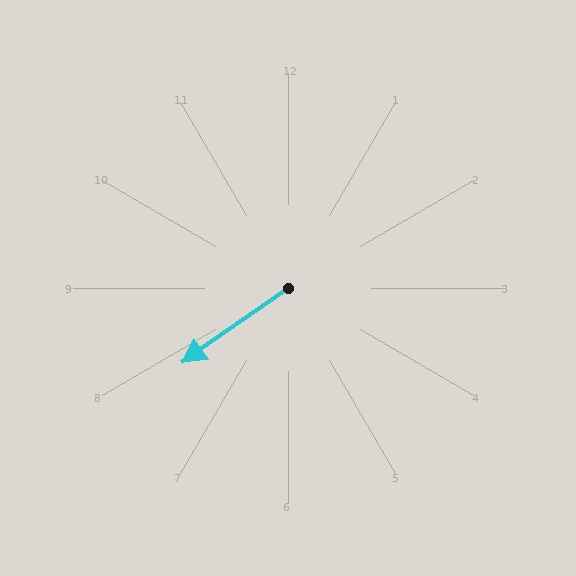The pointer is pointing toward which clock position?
Roughly 8 o'clock.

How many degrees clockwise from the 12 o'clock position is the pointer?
Approximately 235 degrees.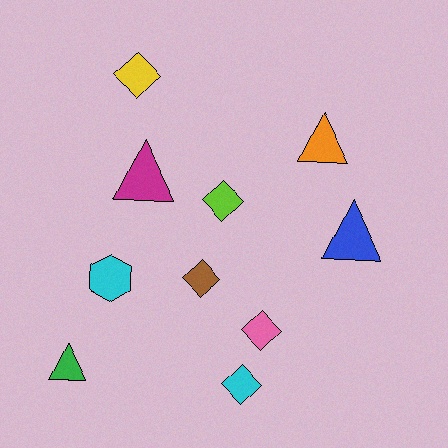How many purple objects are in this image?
There are no purple objects.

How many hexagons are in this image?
There is 1 hexagon.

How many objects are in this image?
There are 10 objects.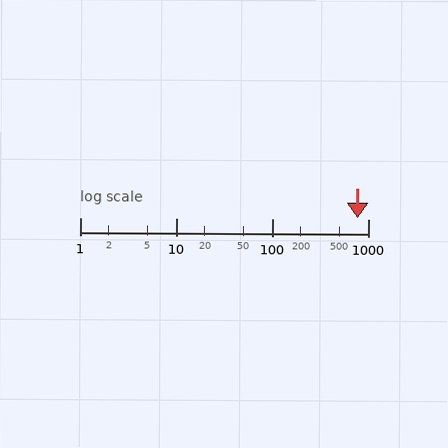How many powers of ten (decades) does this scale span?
The scale spans 3 decades, from 1 to 1000.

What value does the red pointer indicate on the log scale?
The pointer indicates approximately 780.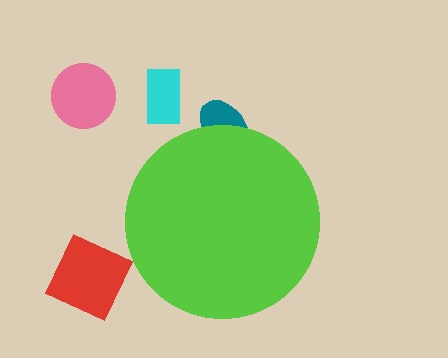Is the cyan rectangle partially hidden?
No, the cyan rectangle is fully visible.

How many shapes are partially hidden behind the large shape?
1 shape is partially hidden.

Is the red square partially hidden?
No, the red square is fully visible.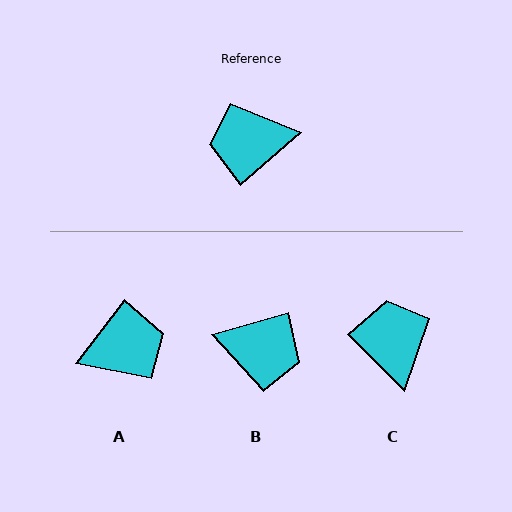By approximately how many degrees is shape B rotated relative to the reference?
Approximately 155 degrees counter-clockwise.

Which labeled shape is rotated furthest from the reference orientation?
A, about 169 degrees away.